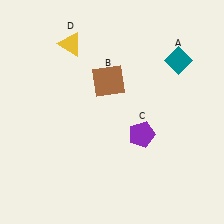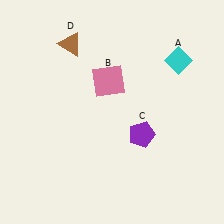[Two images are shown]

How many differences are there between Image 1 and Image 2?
There are 3 differences between the two images.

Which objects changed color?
A changed from teal to cyan. B changed from brown to pink. D changed from yellow to brown.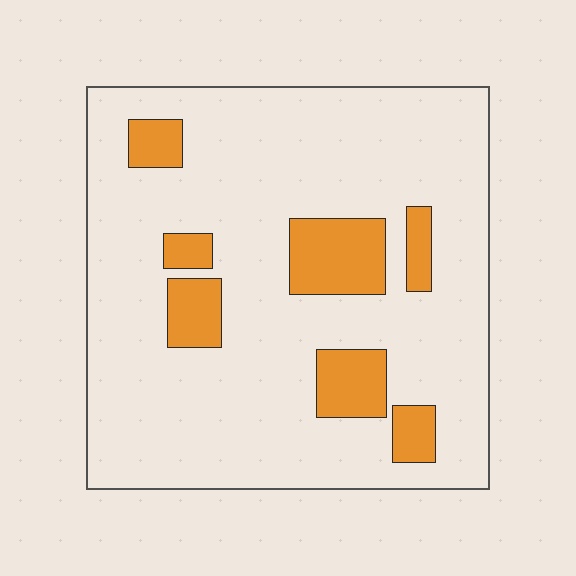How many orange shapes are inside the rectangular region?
7.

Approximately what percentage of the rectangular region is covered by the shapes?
Approximately 15%.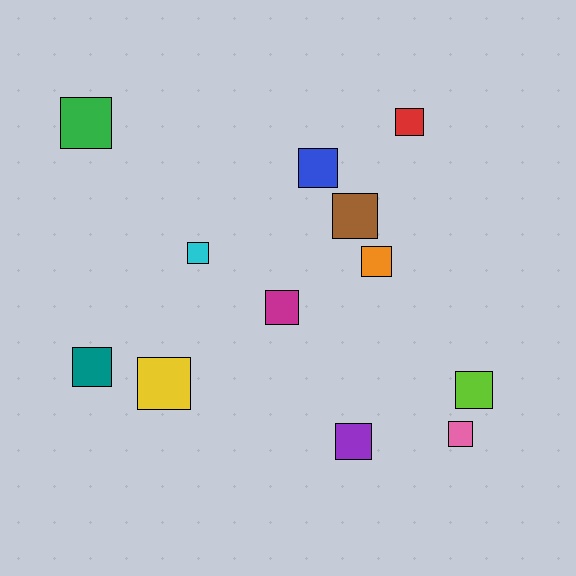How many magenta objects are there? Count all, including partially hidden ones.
There is 1 magenta object.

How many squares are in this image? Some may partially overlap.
There are 12 squares.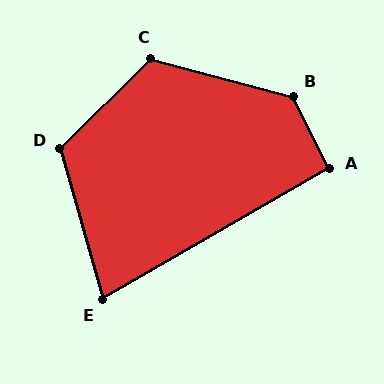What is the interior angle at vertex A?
Approximately 94 degrees (approximately right).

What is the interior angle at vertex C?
Approximately 121 degrees (obtuse).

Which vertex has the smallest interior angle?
E, at approximately 76 degrees.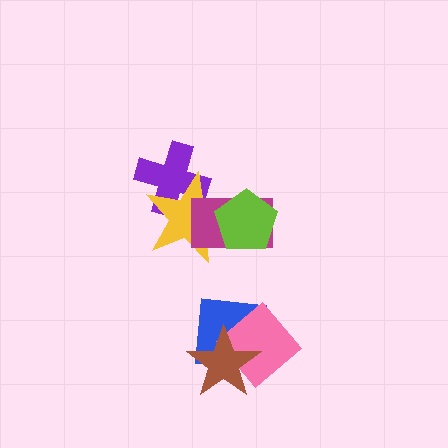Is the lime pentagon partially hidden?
No, no other shape covers it.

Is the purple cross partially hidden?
Yes, it is partially covered by another shape.